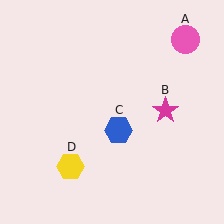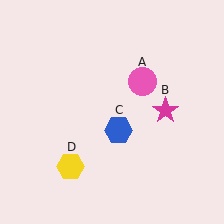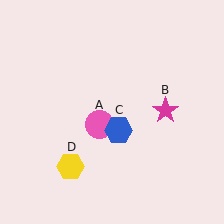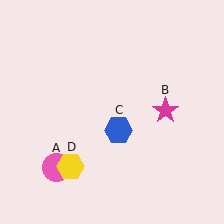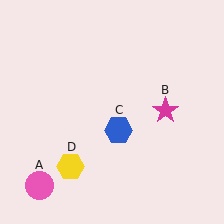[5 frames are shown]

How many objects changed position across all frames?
1 object changed position: pink circle (object A).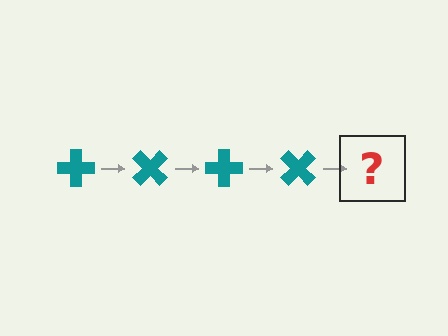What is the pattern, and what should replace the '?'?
The pattern is that the cross rotates 45 degrees each step. The '?' should be a teal cross rotated 180 degrees.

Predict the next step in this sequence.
The next step is a teal cross rotated 180 degrees.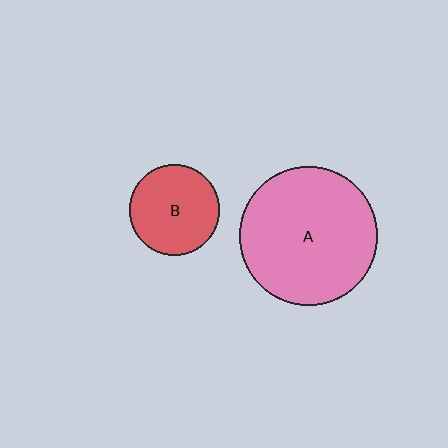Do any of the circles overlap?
No, none of the circles overlap.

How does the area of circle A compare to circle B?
Approximately 2.3 times.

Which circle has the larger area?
Circle A (pink).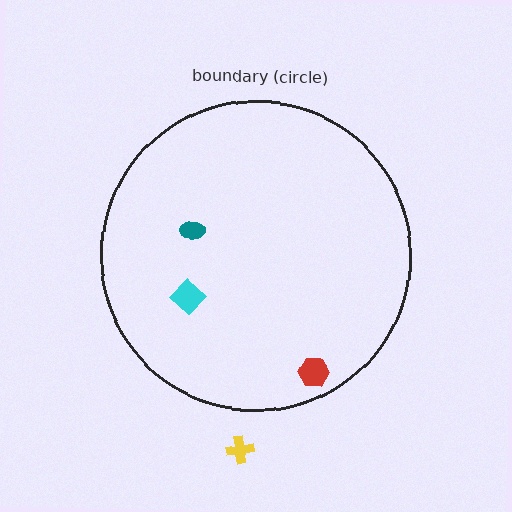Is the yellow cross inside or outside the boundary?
Outside.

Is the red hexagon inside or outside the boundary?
Inside.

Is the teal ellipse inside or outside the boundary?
Inside.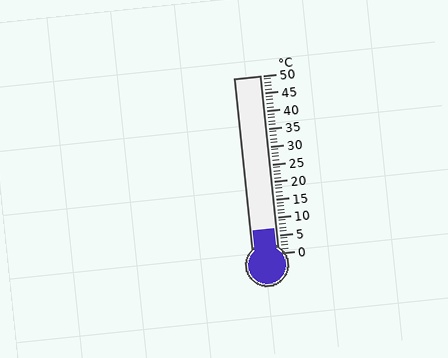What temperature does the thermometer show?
The thermometer shows approximately 7°C.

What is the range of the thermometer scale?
The thermometer scale ranges from 0°C to 50°C.